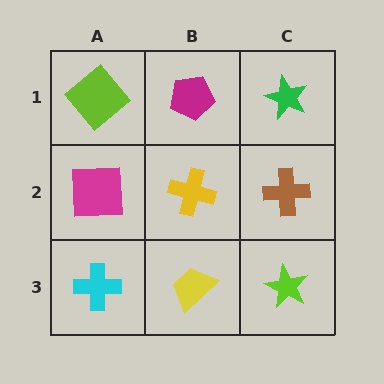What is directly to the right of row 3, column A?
A yellow trapezoid.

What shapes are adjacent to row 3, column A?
A magenta square (row 2, column A), a yellow trapezoid (row 3, column B).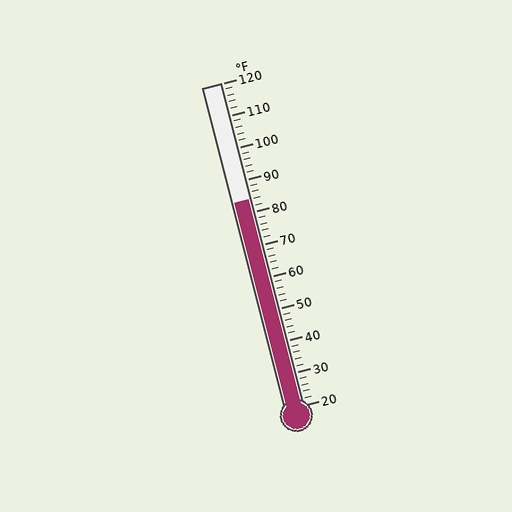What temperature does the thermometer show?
The thermometer shows approximately 84°F.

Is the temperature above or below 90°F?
The temperature is below 90°F.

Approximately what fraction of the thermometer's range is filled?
The thermometer is filled to approximately 65% of its range.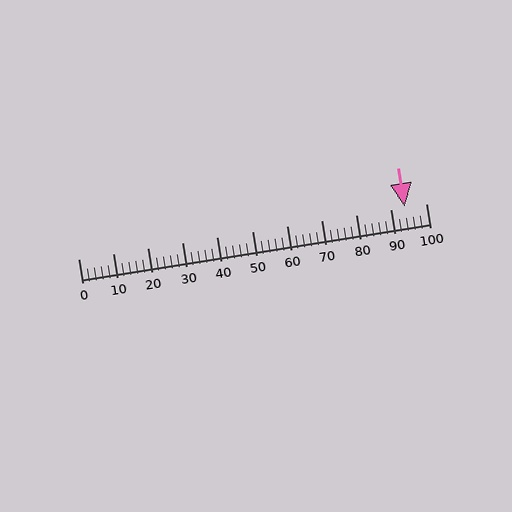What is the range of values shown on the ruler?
The ruler shows values from 0 to 100.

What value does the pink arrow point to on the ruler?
The pink arrow points to approximately 94.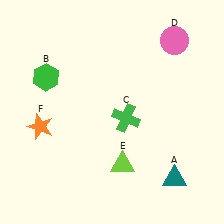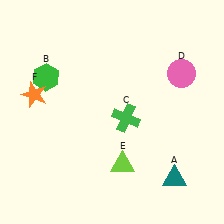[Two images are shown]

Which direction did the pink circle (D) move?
The pink circle (D) moved down.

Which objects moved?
The objects that moved are: the pink circle (D), the orange star (F).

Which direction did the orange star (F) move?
The orange star (F) moved up.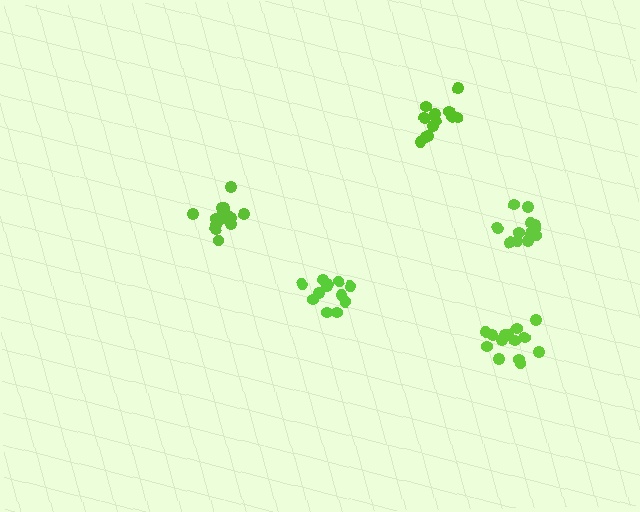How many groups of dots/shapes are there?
There are 5 groups.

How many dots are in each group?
Group 1: 12 dots, Group 2: 14 dots, Group 3: 12 dots, Group 4: 14 dots, Group 5: 13 dots (65 total).